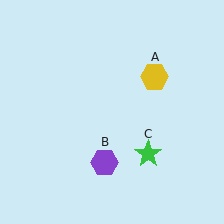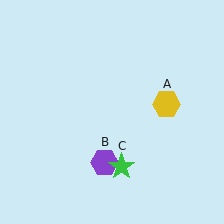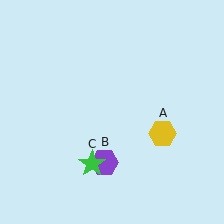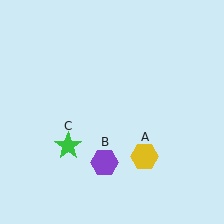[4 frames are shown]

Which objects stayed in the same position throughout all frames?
Purple hexagon (object B) remained stationary.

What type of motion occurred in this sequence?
The yellow hexagon (object A), green star (object C) rotated clockwise around the center of the scene.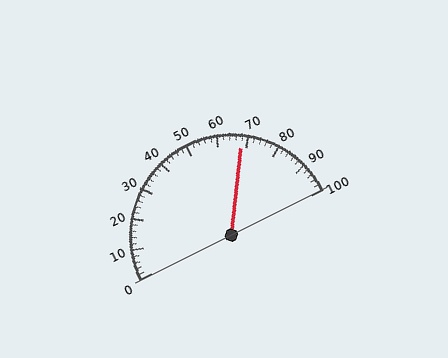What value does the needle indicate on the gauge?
The needle indicates approximately 68.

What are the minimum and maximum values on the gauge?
The gauge ranges from 0 to 100.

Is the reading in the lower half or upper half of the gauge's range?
The reading is in the upper half of the range (0 to 100).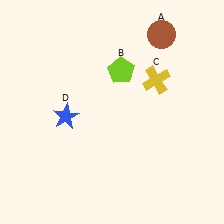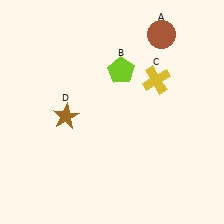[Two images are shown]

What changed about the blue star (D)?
In Image 1, D is blue. In Image 2, it changed to brown.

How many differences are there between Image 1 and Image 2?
There is 1 difference between the two images.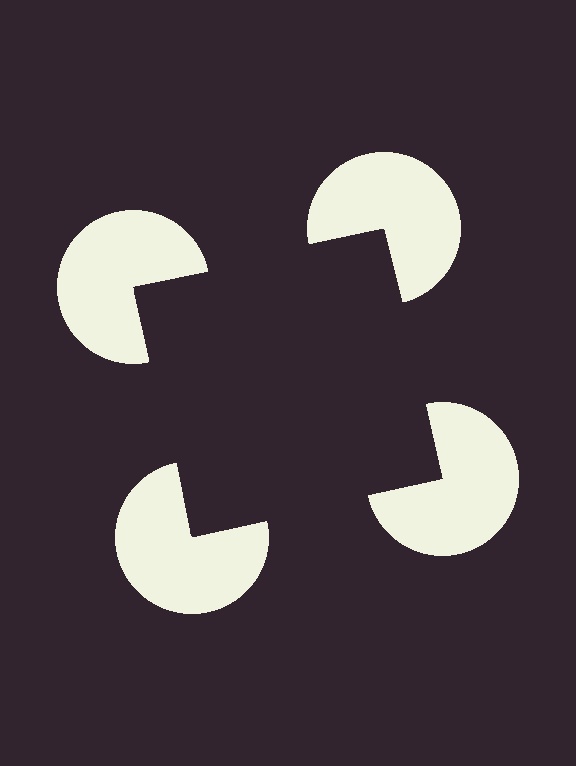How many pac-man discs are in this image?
There are 4 — one at each vertex of the illusory square.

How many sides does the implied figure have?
4 sides.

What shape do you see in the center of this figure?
An illusory square — its edges are inferred from the aligned wedge cuts in the pac-man discs, not physically drawn.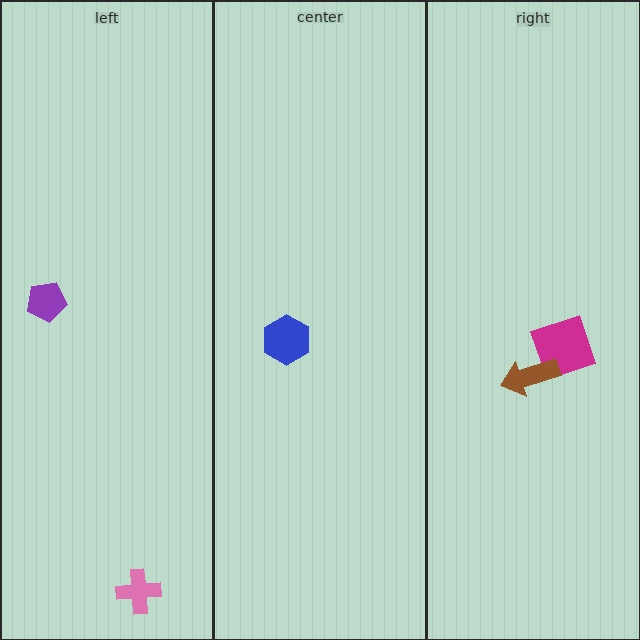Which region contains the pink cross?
The left region.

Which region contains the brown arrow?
The right region.